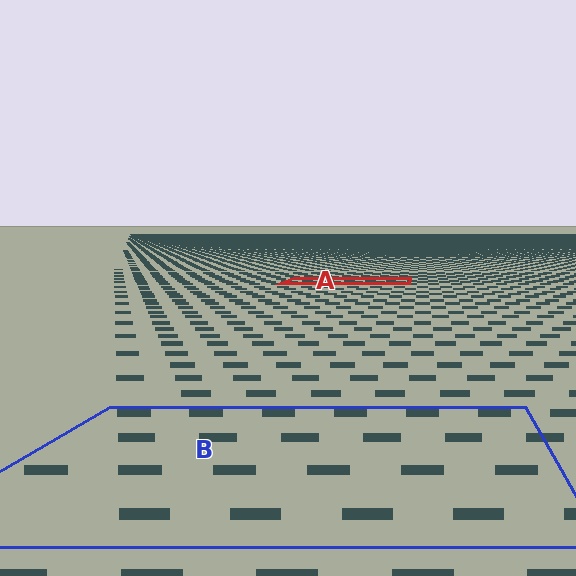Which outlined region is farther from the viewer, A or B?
Region A is farther from the viewer — the texture elements inside it appear smaller and more densely packed.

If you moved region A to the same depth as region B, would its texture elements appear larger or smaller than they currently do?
They would appear larger. At a closer depth, the same texture elements are projected at a bigger on-screen size.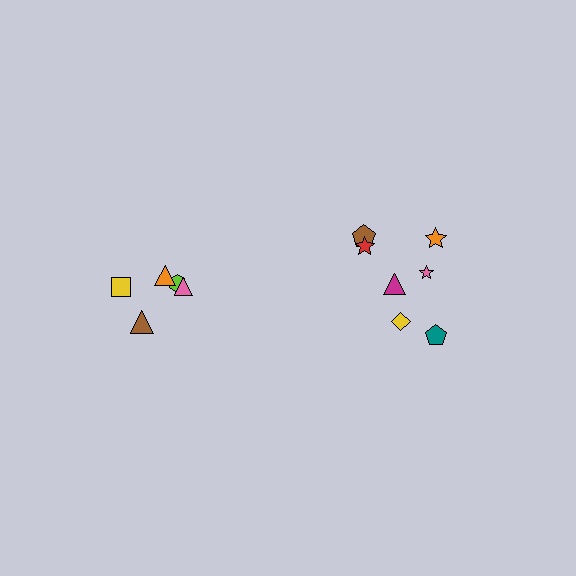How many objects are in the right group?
There are 7 objects.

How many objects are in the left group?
There are 5 objects.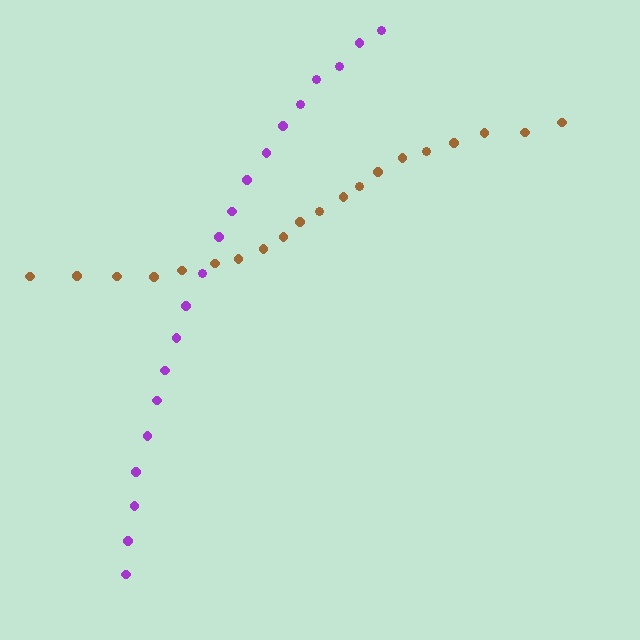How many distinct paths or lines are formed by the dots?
There are 2 distinct paths.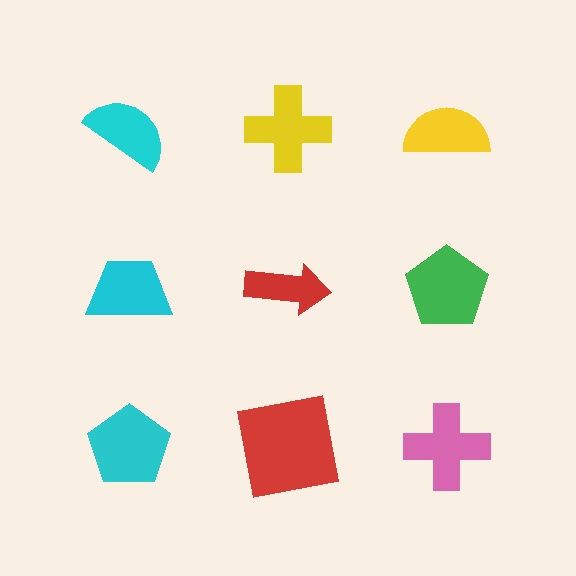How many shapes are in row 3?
3 shapes.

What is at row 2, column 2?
A red arrow.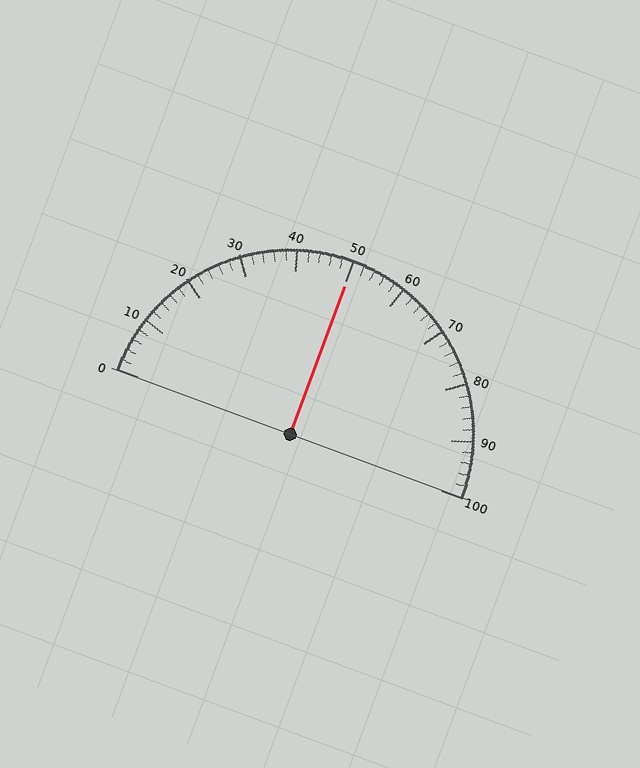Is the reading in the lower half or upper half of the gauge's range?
The reading is in the upper half of the range (0 to 100).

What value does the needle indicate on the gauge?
The needle indicates approximately 50.